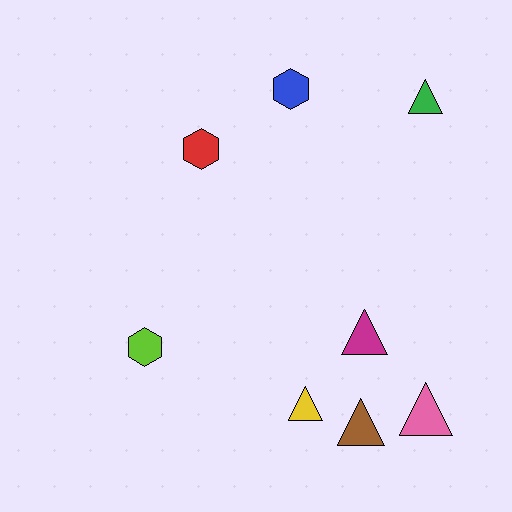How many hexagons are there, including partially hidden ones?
There are 3 hexagons.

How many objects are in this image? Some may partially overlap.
There are 8 objects.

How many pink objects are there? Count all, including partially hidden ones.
There is 1 pink object.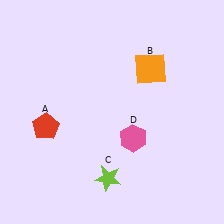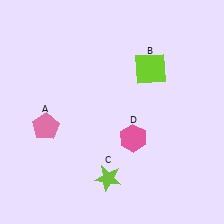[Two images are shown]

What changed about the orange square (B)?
In Image 1, B is orange. In Image 2, it changed to lime.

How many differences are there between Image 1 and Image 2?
There are 2 differences between the two images.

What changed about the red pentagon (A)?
In Image 1, A is red. In Image 2, it changed to pink.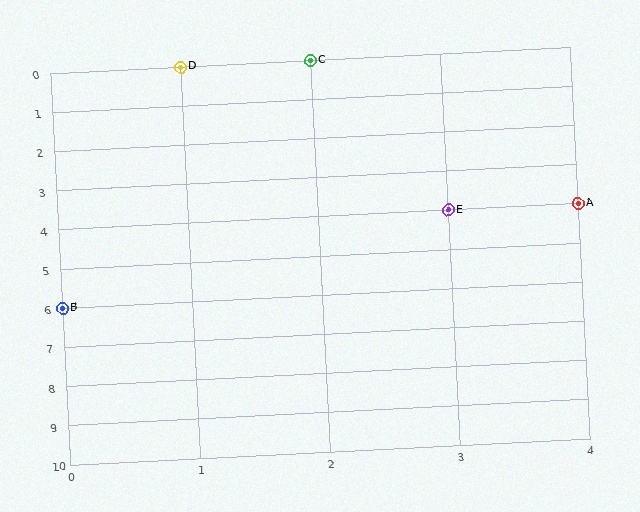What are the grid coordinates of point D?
Point D is at grid coordinates (1, 0).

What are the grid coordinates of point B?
Point B is at grid coordinates (0, 6).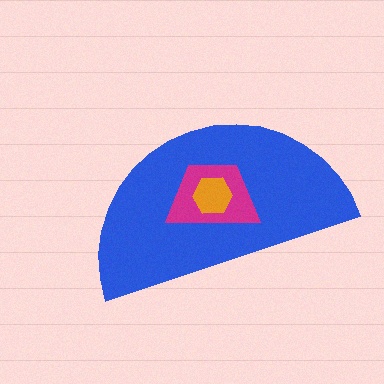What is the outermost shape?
The blue semicircle.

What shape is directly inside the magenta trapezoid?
The orange hexagon.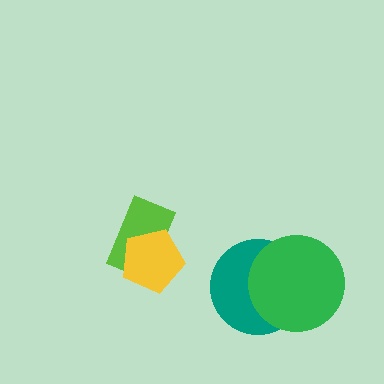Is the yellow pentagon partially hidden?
No, no other shape covers it.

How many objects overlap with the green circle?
1 object overlaps with the green circle.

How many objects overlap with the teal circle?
1 object overlaps with the teal circle.